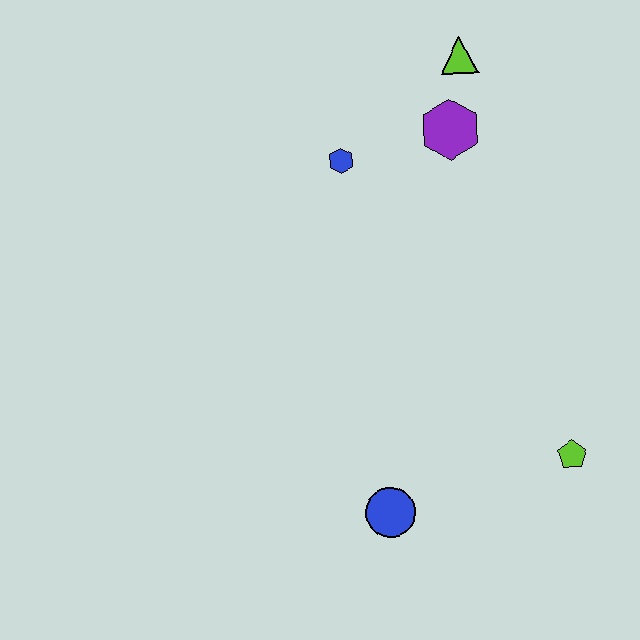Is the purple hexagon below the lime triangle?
Yes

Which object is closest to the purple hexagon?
The lime triangle is closest to the purple hexagon.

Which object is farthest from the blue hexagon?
The lime pentagon is farthest from the blue hexagon.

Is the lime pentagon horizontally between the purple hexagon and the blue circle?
No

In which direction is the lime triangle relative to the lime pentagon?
The lime triangle is above the lime pentagon.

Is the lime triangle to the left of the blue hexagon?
No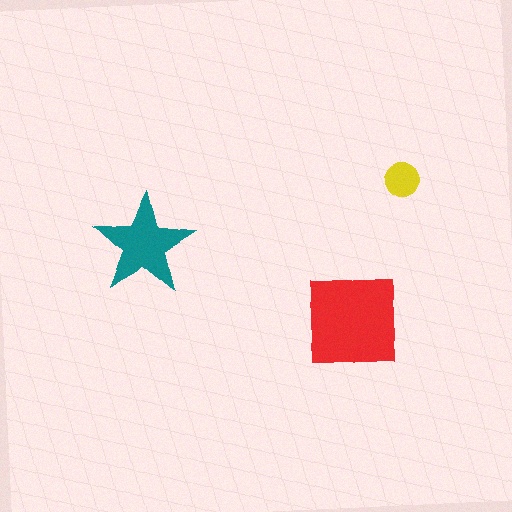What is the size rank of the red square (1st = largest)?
1st.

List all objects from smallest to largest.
The yellow circle, the teal star, the red square.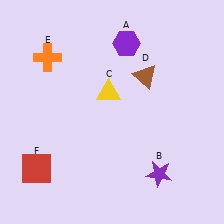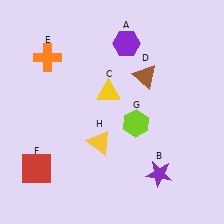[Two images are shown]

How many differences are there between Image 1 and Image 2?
There are 2 differences between the two images.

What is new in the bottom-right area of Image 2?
A lime hexagon (G) was added in the bottom-right area of Image 2.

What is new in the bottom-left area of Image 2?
A yellow triangle (H) was added in the bottom-left area of Image 2.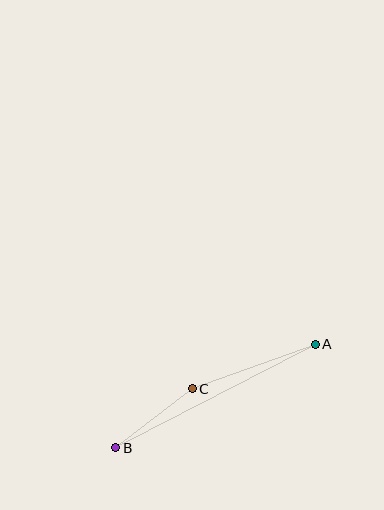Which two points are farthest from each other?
Points A and B are farthest from each other.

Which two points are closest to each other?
Points B and C are closest to each other.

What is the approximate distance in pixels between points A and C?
The distance between A and C is approximately 131 pixels.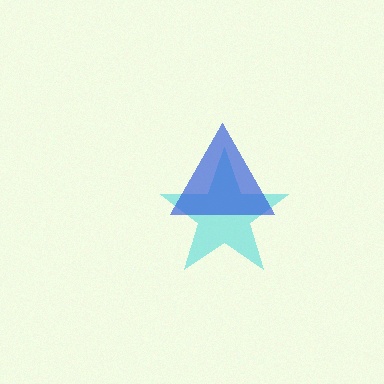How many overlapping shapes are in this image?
There are 2 overlapping shapes in the image.